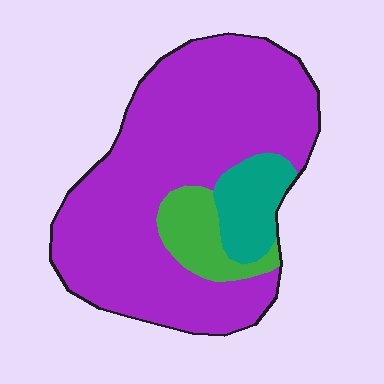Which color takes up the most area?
Purple, at roughly 80%.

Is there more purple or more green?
Purple.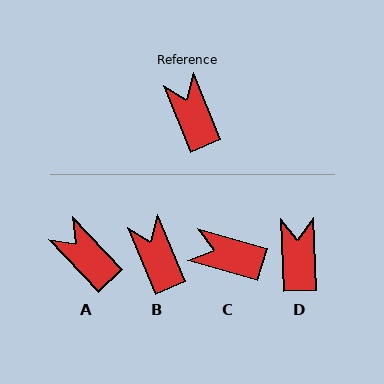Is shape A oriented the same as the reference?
No, it is off by about 22 degrees.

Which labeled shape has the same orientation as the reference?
B.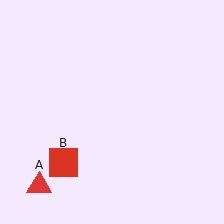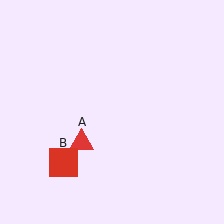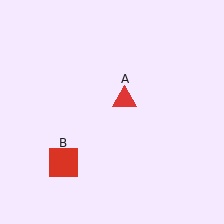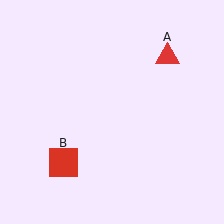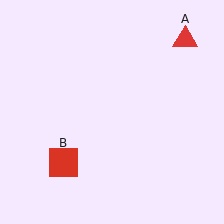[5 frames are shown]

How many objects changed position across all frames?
1 object changed position: red triangle (object A).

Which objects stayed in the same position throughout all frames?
Red square (object B) remained stationary.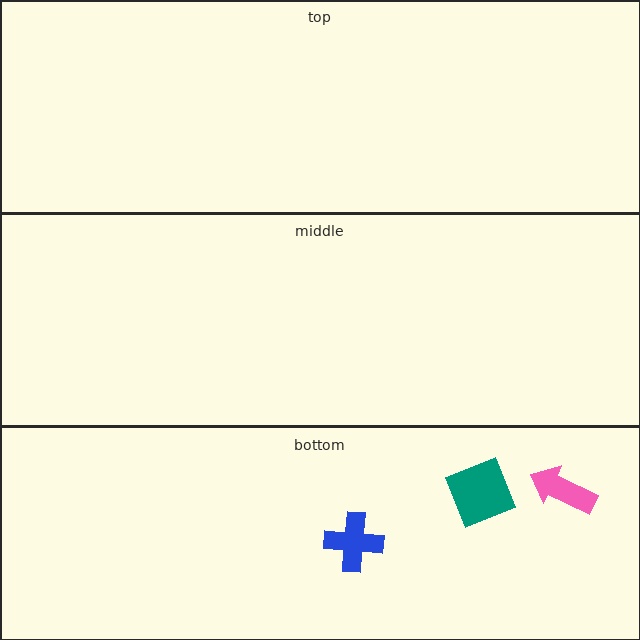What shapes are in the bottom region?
The pink arrow, the teal square, the blue cross.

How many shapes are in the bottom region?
3.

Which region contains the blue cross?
The bottom region.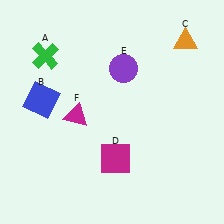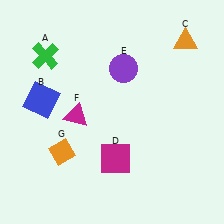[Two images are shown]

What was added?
An orange diamond (G) was added in Image 2.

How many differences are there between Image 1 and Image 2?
There is 1 difference between the two images.